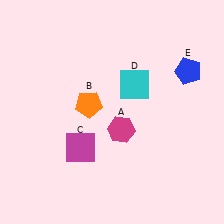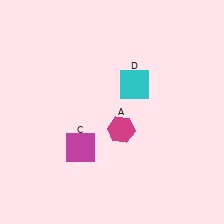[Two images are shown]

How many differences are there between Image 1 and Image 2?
There are 2 differences between the two images.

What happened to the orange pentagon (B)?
The orange pentagon (B) was removed in Image 2. It was in the top-left area of Image 1.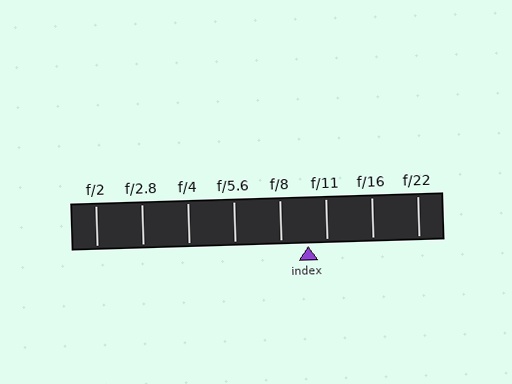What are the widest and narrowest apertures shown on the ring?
The widest aperture shown is f/2 and the narrowest is f/22.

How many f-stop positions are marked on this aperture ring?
There are 8 f-stop positions marked.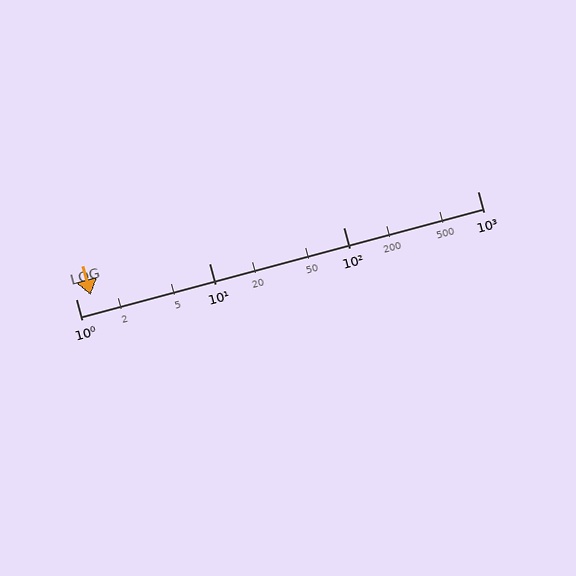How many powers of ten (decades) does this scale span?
The scale spans 3 decades, from 1 to 1000.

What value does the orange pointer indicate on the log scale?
The pointer indicates approximately 1.3.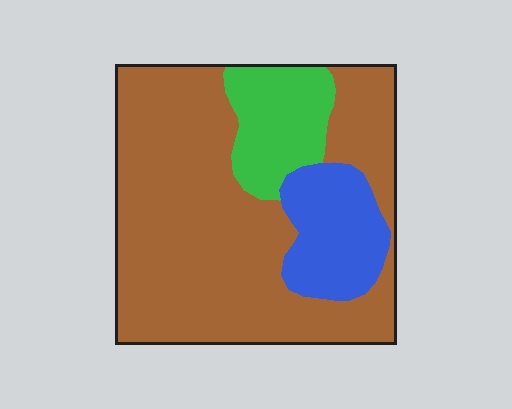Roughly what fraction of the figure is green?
Green covers 15% of the figure.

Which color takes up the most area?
Brown, at roughly 70%.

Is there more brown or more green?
Brown.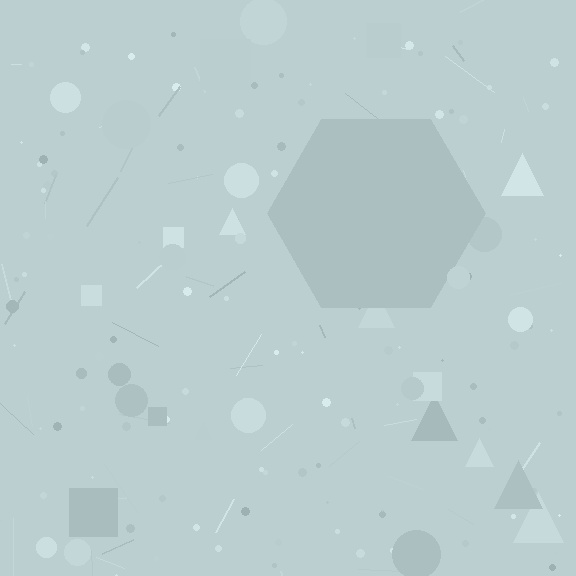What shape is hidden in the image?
A hexagon is hidden in the image.